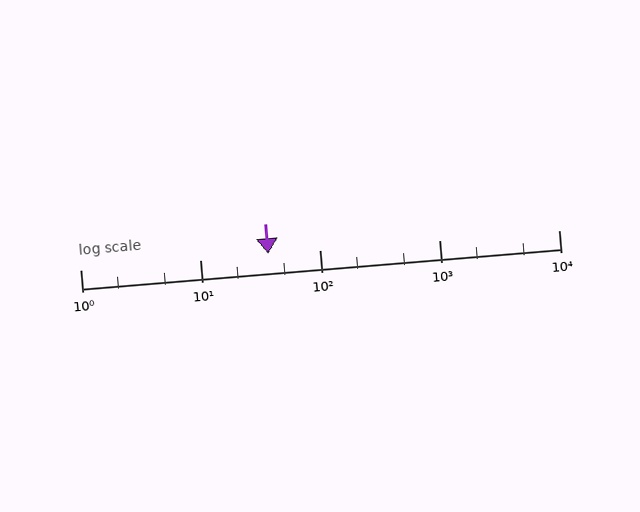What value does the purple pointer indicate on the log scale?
The pointer indicates approximately 37.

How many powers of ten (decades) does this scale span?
The scale spans 4 decades, from 1 to 10000.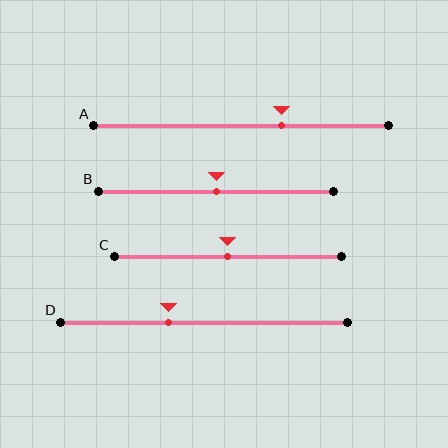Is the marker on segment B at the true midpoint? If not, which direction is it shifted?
Yes, the marker on segment B is at the true midpoint.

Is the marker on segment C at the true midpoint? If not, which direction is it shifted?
Yes, the marker on segment C is at the true midpoint.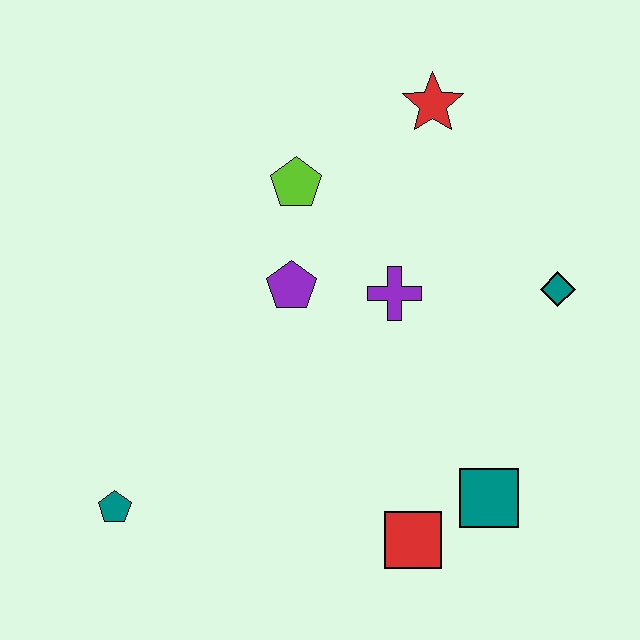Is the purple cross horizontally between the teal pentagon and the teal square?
Yes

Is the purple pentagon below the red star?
Yes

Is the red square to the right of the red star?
No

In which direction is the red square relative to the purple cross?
The red square is below the purple cross.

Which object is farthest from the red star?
The teal pentagon is farthest from the red star.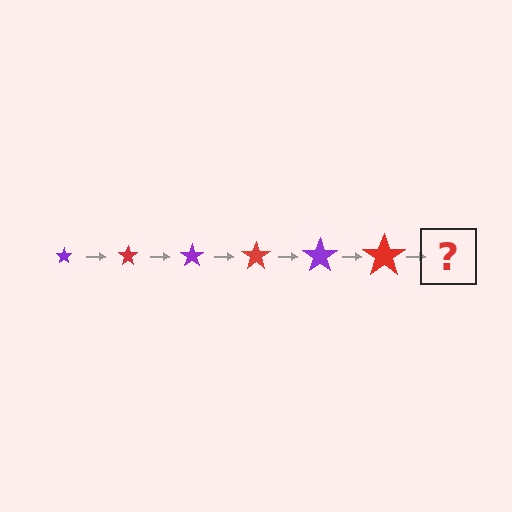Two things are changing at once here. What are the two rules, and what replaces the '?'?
The two rules are that the star grows larger each step and the color cycles through purple and red. The '?' should be a purple star, larger than the previous one.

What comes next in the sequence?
The next element should be a purple star, larger than the previous one.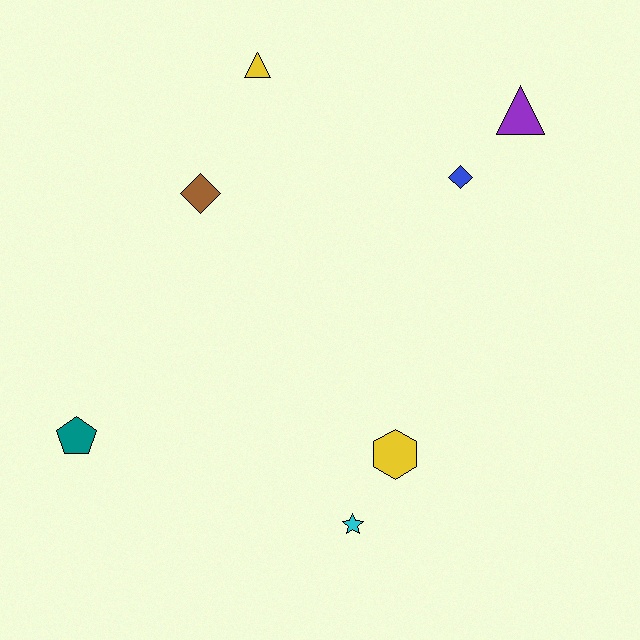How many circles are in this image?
There are no circles.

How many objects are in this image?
There are 7 objects.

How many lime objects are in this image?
There are no lime objects.